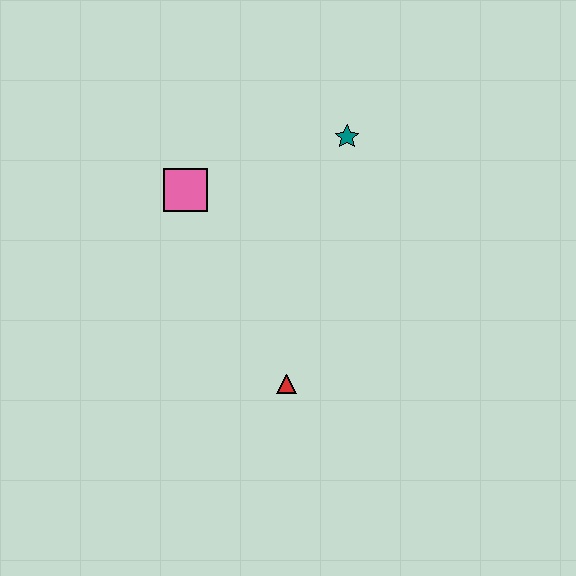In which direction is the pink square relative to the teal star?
The pink square is to the left of the teal star.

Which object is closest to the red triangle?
The pink square is closest to the red triangle.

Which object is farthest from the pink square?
The red triangle is farthest from the pink square.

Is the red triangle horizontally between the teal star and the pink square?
Yes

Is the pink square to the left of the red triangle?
Yes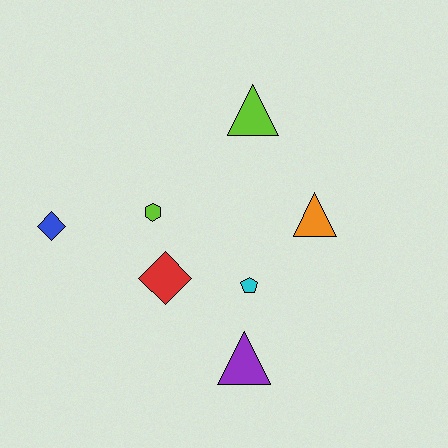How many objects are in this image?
There are 7 objects.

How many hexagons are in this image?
There is 1 hexagon.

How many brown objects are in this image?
There are no brown objects.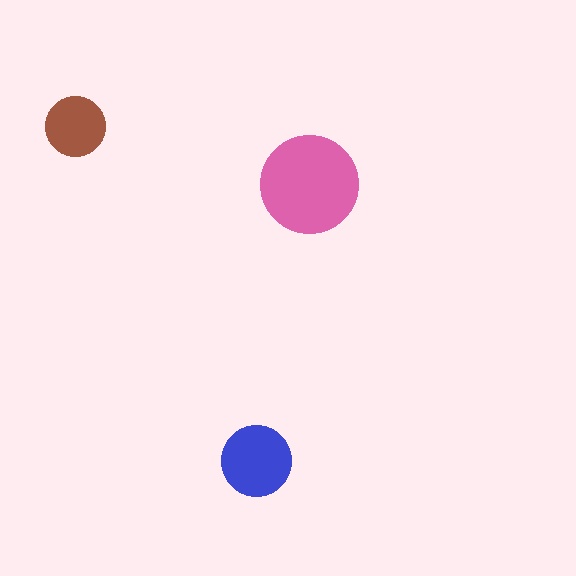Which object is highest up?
The brown circle is topmost.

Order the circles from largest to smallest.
the pink one, the blue one, the brown one.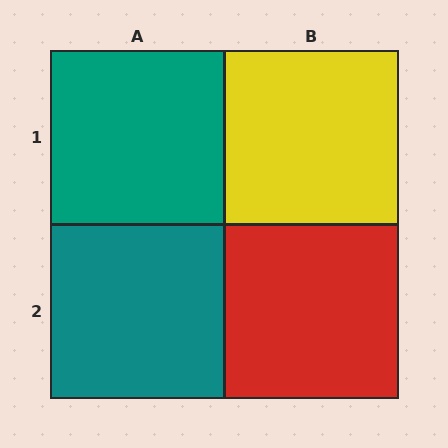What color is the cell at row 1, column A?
Teal.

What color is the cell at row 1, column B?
Yellow.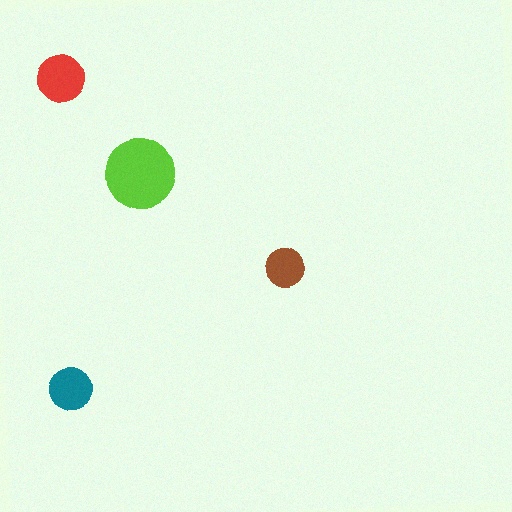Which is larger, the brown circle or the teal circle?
The teal one.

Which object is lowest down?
The teal circle is bottommost.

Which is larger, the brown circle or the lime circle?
The lime one.